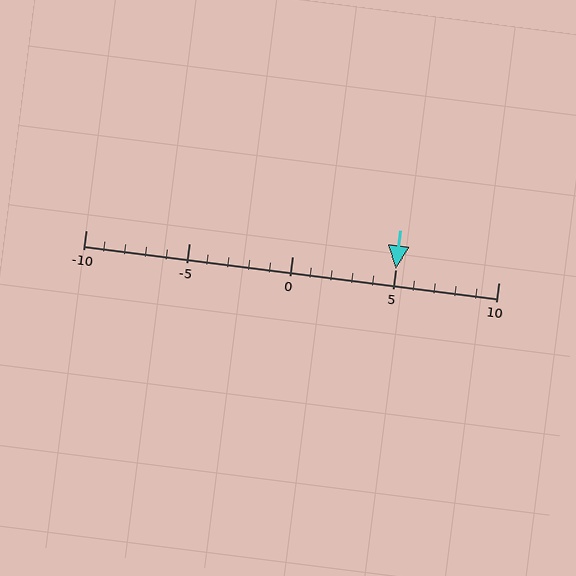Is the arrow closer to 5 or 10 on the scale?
The arrow is closer to 5.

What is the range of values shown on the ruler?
The ruler shows values from -10 to 10.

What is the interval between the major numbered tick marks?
The major tick marks are spaced 5 units apart.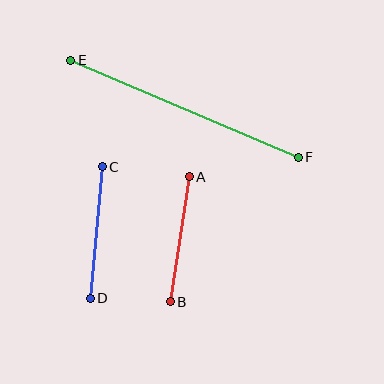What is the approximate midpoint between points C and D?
The midpoint is at approximately (96, 233) pixels.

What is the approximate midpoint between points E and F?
The midpoint is at approximately (185, 109) pixels.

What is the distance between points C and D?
The distance is approximately 132 pixels.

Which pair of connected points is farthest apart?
Points E and F are farthest apart.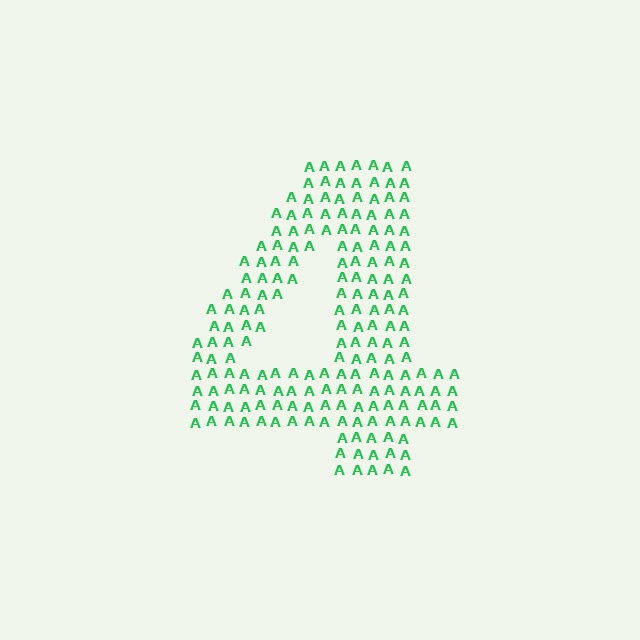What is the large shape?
The large shape is the digit 4.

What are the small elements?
The small elements are letter A's.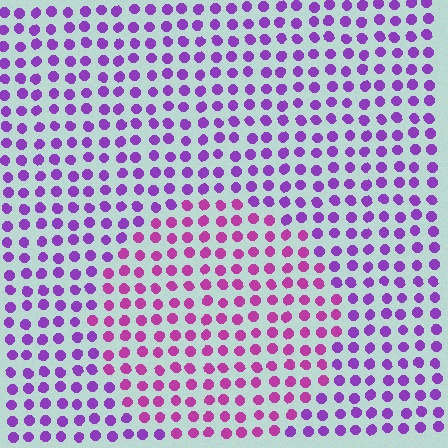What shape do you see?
I see a circle.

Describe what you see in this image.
The image is filled with small purple elements in a uniform arrangement. A circle-shaped region is visible where the elements are tinted to a slightly different hue, forming a subtle color boundary.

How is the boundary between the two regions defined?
The boundary is defined purely by a slight shift in hue (about 33 degrees). Spacing, size, and orientation are identical on both sides.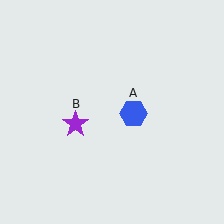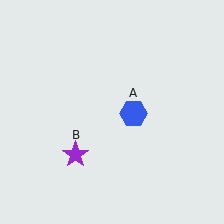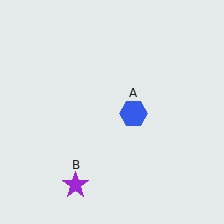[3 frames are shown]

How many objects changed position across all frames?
1 object changed position: purple star (object B).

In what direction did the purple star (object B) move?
The purple star (object B) moved down.